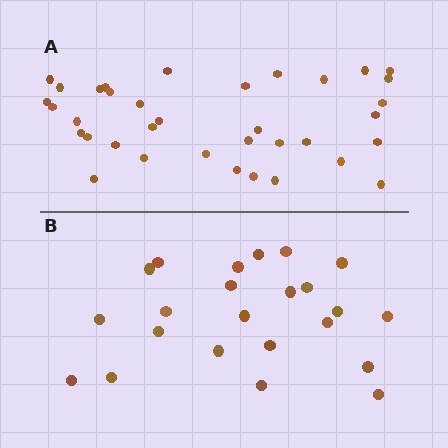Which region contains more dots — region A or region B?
Region A (the top region) has more dots.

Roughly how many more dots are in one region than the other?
Region A has approximately 15 more dots than region B.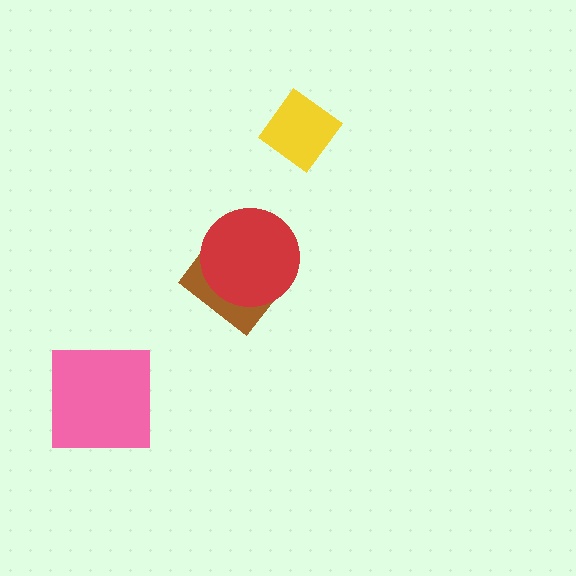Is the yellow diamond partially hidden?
No, no other shape covers it.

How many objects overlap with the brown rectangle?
1 object overlaps with the brown rectangle.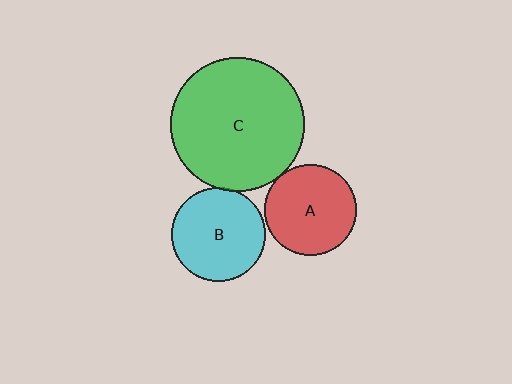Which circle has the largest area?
Circle C (green).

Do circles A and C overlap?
Yes.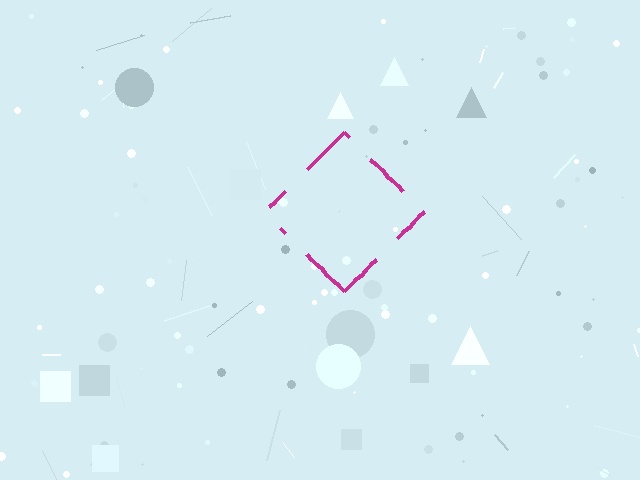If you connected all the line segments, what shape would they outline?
They would outline a diamond.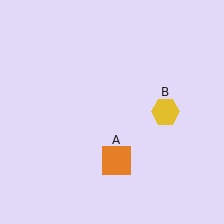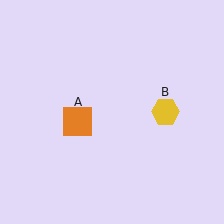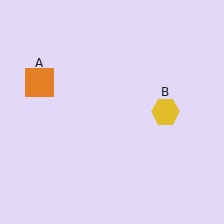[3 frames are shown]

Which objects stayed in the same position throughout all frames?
Yellow hexagon (object B) remained stationary.